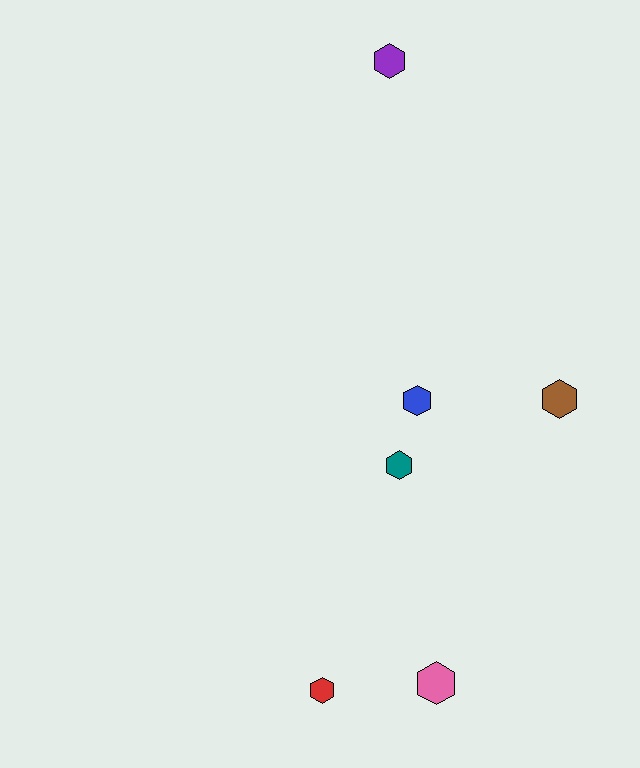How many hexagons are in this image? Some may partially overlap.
There are 6 hexagons.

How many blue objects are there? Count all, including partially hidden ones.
There is 1 blue object.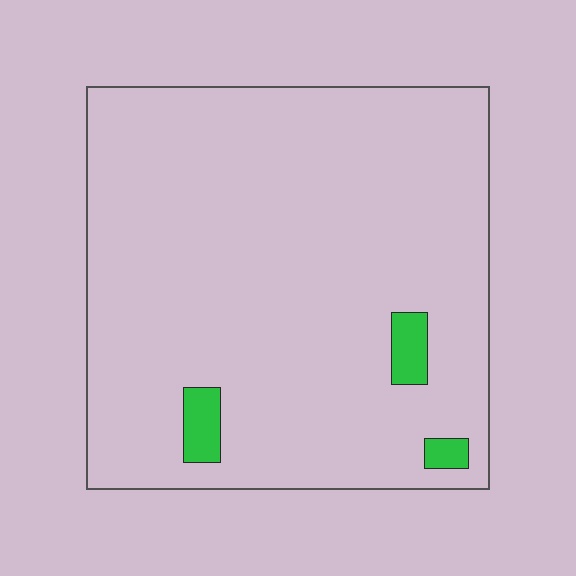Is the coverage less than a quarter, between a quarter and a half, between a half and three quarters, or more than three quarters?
Less than a quarter.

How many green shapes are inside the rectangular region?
3.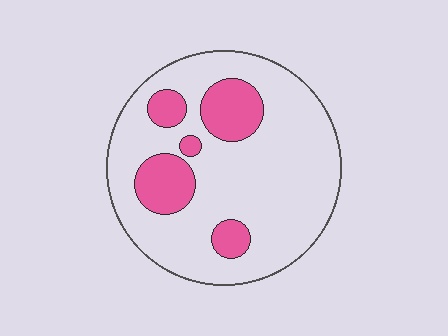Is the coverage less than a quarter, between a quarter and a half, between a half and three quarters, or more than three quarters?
Less than a quarter.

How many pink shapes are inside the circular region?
5.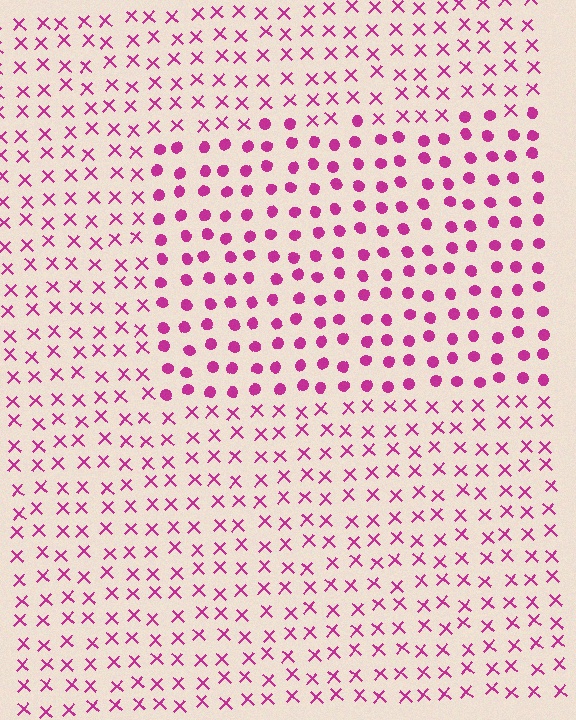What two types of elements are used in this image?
The image uses circles inside the rectangle region and X marks outside it.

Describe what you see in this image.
The image is filled with small magenta elements arranged in a uniform grid. A rectangle-shaped region contains circles, while the surrounding area contains X marks. The boundary is defined purely by the change in element shape.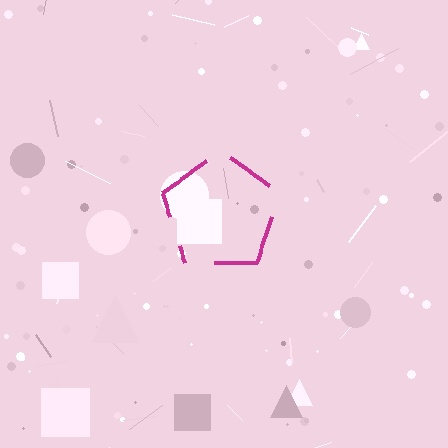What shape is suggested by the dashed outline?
The dashed outline suggests a pentagon.